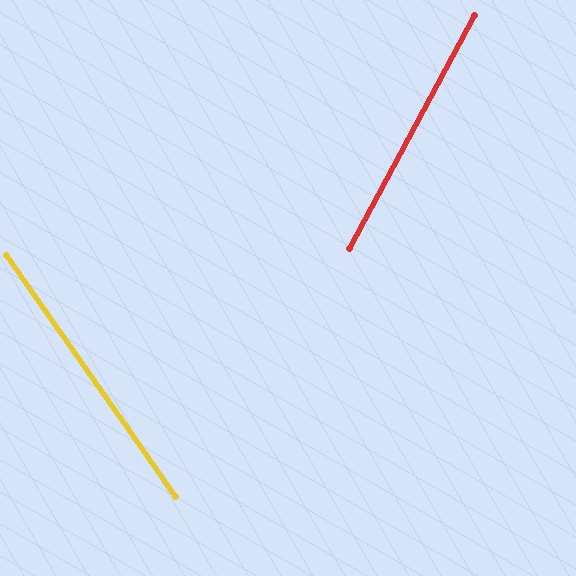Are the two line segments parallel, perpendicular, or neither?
Neither parallel nor perpendicular — they differ by about 63°.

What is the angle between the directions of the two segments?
Approximately 63 degrees.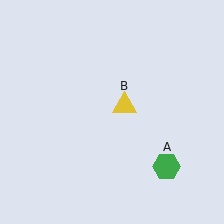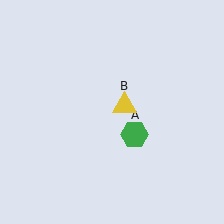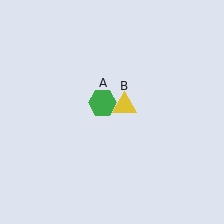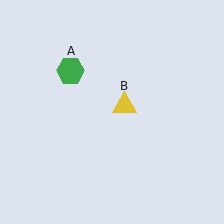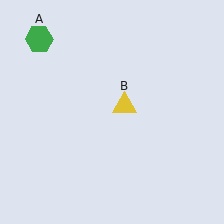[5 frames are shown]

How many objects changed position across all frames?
1 object changed position: green hexagon (object A).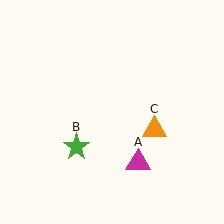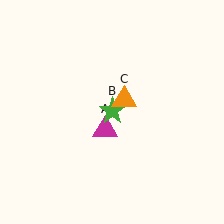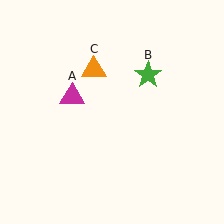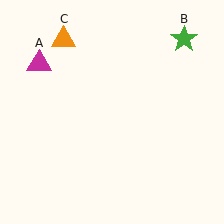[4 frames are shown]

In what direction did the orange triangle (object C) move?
The orange triangle (object C) moved up and to the left.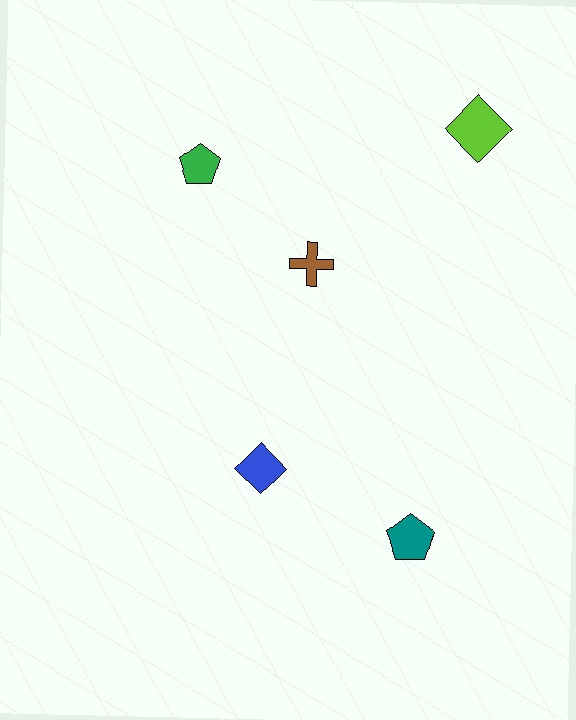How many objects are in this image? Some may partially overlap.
There are 5 objects.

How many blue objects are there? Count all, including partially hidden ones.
There is 1 blue object.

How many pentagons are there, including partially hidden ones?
There are 2 pentagons.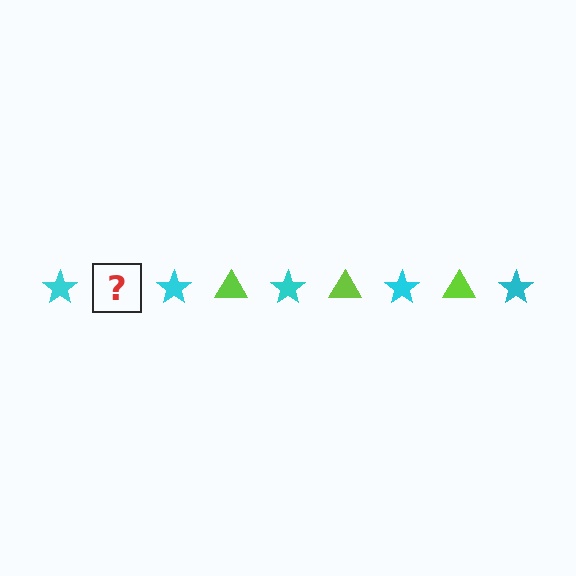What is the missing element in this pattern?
The missing element is a lime triangle.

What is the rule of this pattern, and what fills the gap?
The rule is that the pattern alternates between cyan star and lime triangle. The gap should be filled with a lime triangle.